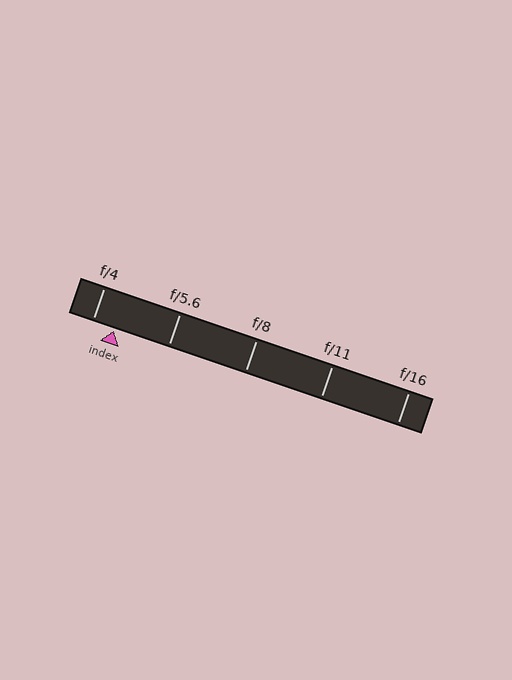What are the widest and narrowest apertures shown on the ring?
The widest aperture shown is f/4 and the narrowest is f/16.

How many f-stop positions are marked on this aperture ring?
There are 5 f-stop positions marked.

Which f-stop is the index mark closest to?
The index mark is closest to f/4.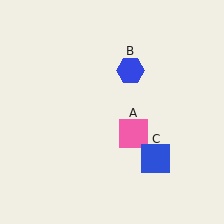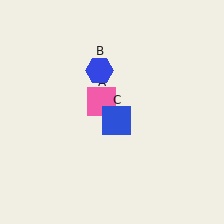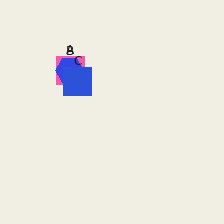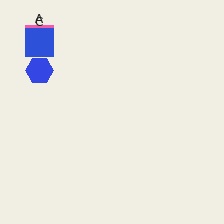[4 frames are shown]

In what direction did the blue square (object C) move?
The blue square (object C) moved up and to the left.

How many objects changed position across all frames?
3 objects changed position: pink square (object A), blue hexagon (object B), blue square (object C).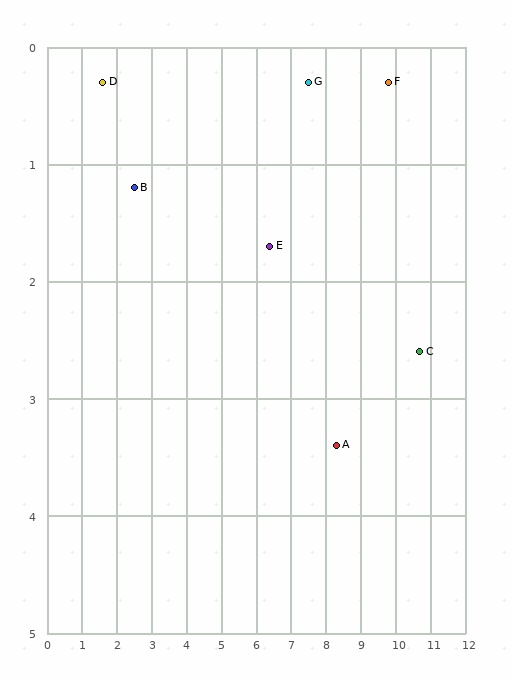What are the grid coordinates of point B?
Point B is at approximately (2.5, 1.2).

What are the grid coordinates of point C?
Point C is at approximately (10.7, 2.6).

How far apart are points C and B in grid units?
Points C and B are about 8.3 grid units apart.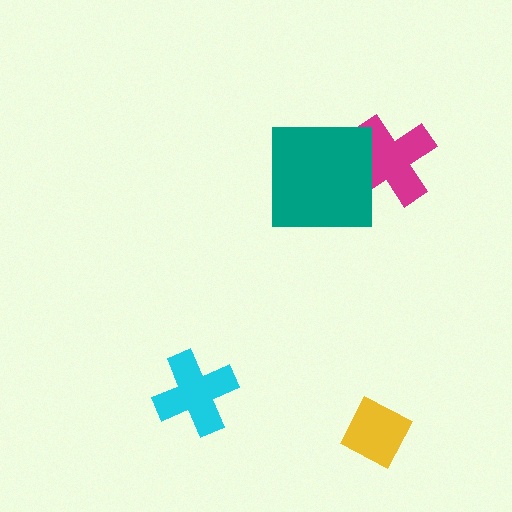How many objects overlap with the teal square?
1 object overlaps with the teal square.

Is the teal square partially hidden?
No, no other shape covers it.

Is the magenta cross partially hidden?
Yes, it is partially covered by another shape.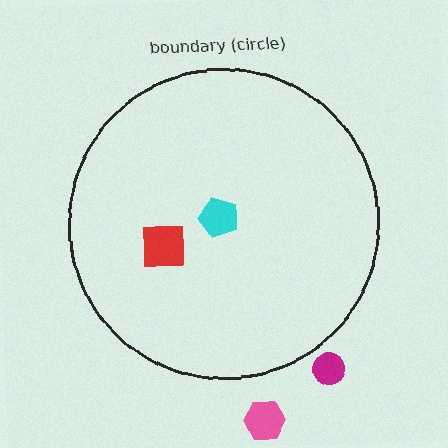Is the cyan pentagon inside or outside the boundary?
Inside.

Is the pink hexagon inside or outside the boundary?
Outside.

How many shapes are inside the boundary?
2 inside, 2 outside.